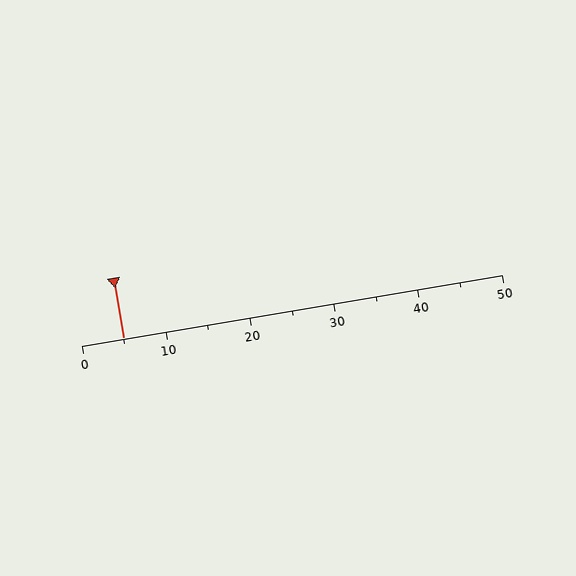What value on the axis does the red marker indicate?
The marker indicates approximately 5.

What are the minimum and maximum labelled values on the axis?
The axis runs from 0 to 50.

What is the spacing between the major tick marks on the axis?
The major ticks are spaced 10 apart.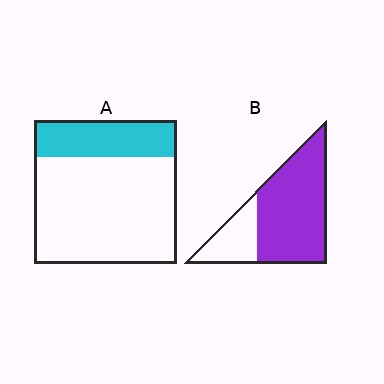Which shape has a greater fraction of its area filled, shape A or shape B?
Shape B.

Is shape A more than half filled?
No.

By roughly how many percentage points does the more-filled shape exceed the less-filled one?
By roughly 50 percentage points (B over A).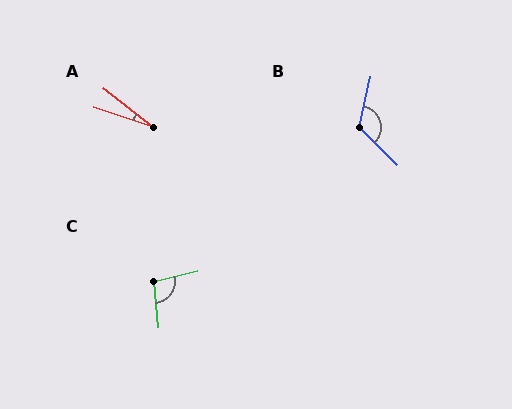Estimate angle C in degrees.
Approximately 98 degrees.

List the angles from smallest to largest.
A (20°), C (98°), B (122°).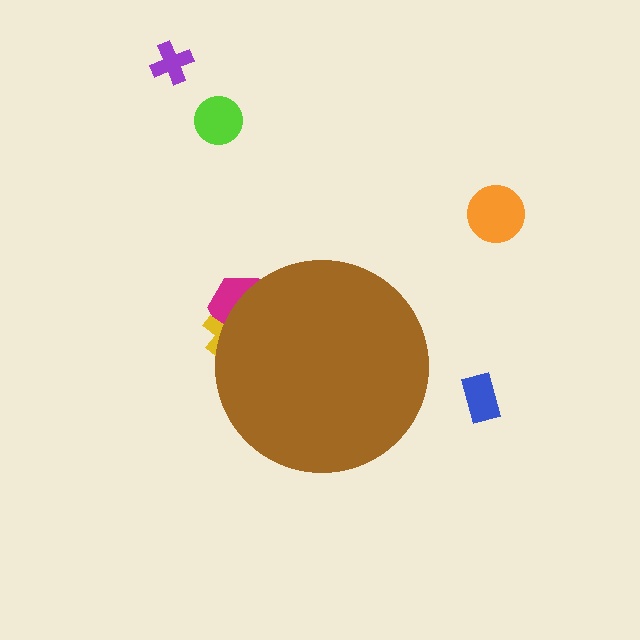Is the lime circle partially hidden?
No, the lime circle is fully visible.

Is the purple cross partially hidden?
No, the purple cross is fully visible.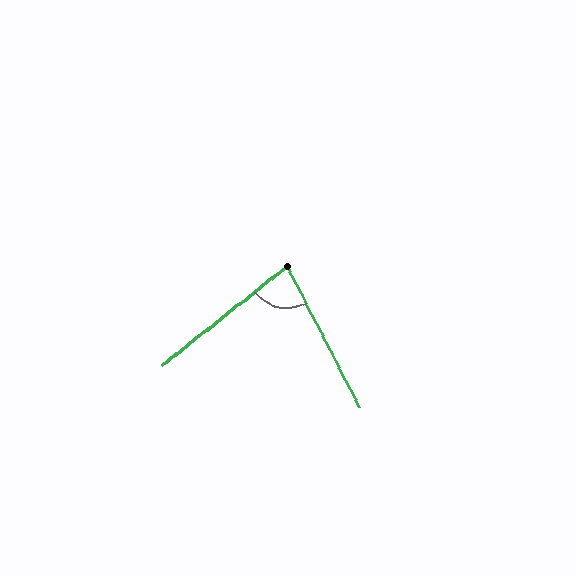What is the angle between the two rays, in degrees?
Approximately 79 degrees.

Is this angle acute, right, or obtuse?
It is acute.